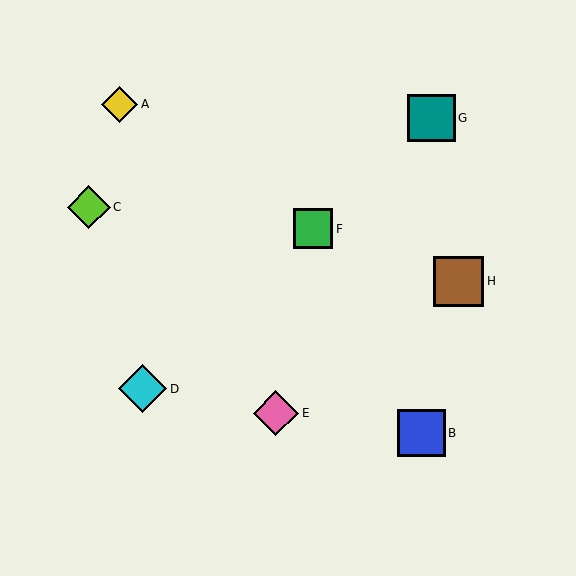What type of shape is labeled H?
Shape H is a brown square.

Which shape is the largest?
The brown square (labeled H) is the largest.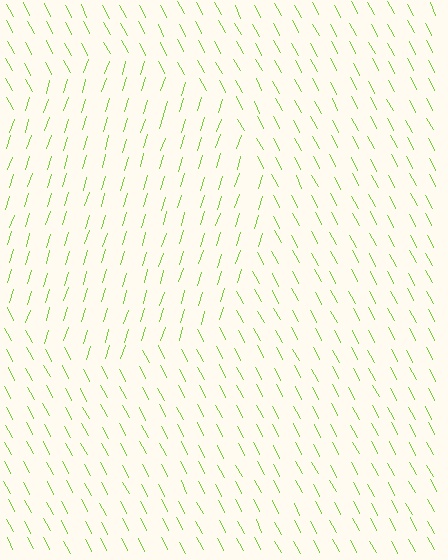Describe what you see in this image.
The image is filled with small lime line segments. A circle region in the image has lines oriented differently from the surrounding lines, creating a visible texture boundary.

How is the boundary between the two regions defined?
The boundary is defined purely by a change in line orientation (approximately 45 degrees difference). All lines are the same color and thickness.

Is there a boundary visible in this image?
Yes, there is a texture boundary formed by a change in line orientation.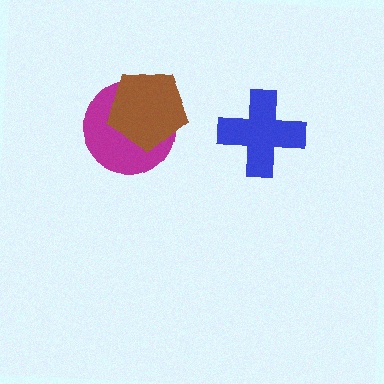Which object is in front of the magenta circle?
The brown pentagon is in front of the magenta circle.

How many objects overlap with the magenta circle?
1 object overlaps with the magenta circle.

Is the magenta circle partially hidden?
Yes, it is partially covered by another shape.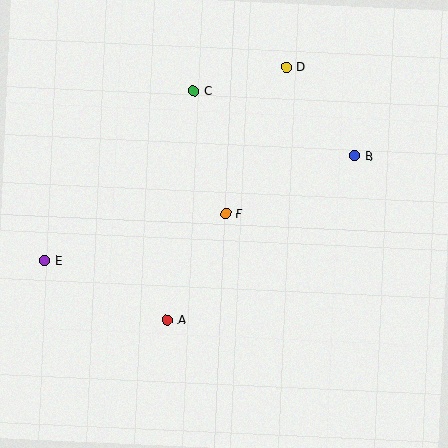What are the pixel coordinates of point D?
Point D is at (286, 67).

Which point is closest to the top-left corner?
Point C is closest to the top-left corner.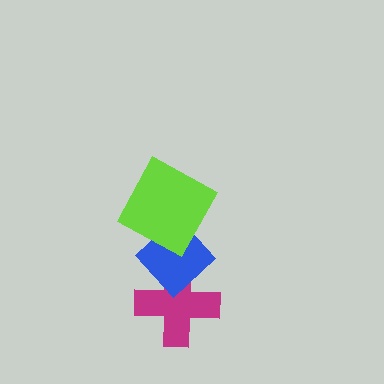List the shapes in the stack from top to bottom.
From top to bottom: the lime square, the blue diamond, the magenta cross.